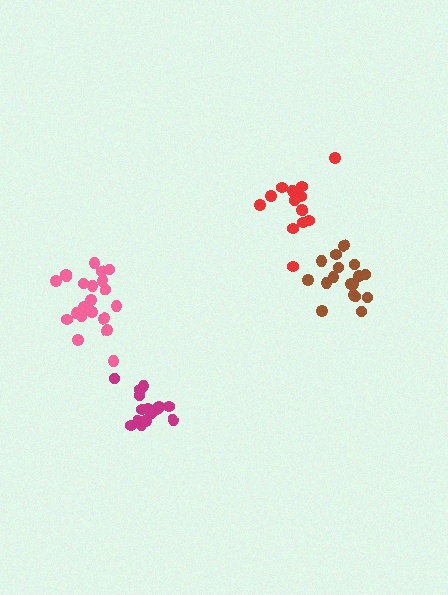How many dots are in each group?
Group 1: 17 dots, Group 2: 21 dots, Group 3: 15 dots, Group 4: 15 dots (68 total).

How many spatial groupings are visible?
There are 4 spatial groupings.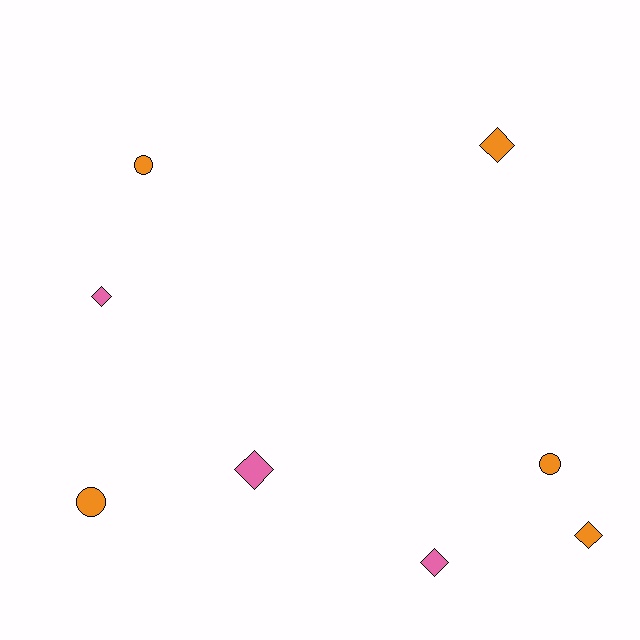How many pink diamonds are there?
There are 3 pink diamonds.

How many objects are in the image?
There are 8 objects.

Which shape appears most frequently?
Diamond, with 5 objects.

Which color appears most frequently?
Orange, with 5 objects.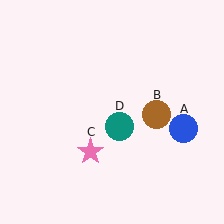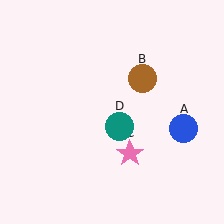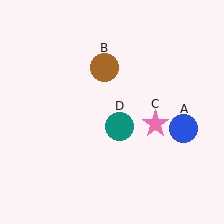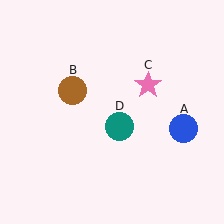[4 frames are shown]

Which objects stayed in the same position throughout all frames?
Blue circle (object A) and teal circle (object D) remained stationary.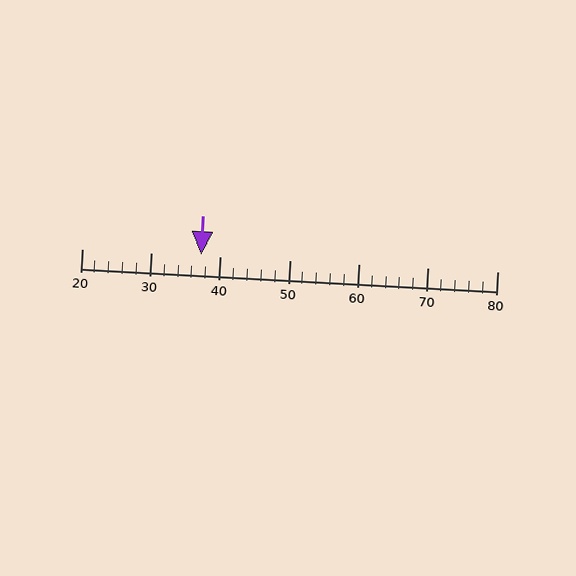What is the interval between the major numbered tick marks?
The major tick marks are spaced 10 units apart.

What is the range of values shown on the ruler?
The ruler shows values from 20 to 80.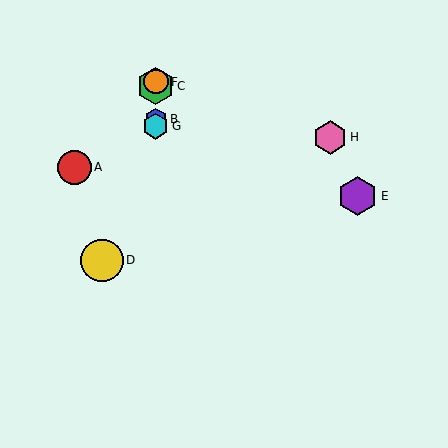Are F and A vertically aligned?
No, F is at x≈156 and A is at x≈74.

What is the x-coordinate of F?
Object F is at x≈156.